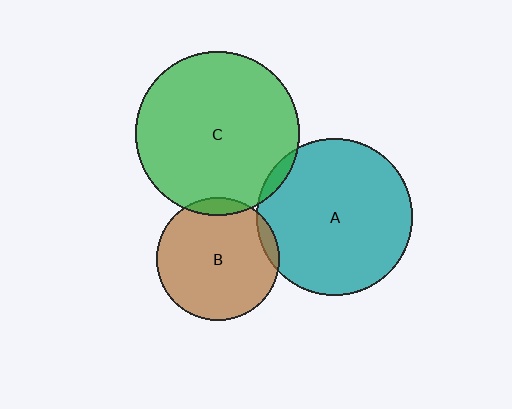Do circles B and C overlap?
Yes.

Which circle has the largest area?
Circle C (green).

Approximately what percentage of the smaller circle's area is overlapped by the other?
Approximately 5%.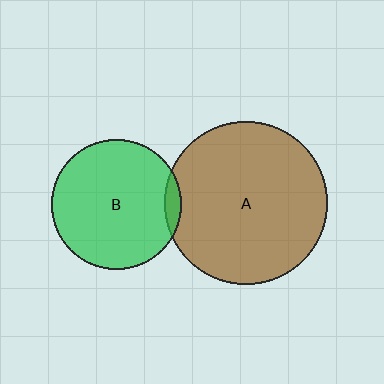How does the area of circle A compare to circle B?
Approximately 1.6 times.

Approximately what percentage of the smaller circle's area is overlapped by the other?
Approximately 5%.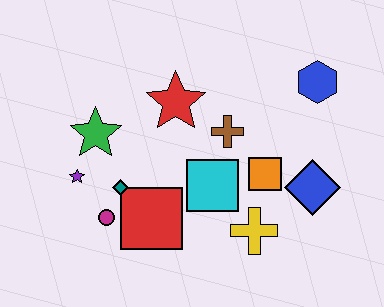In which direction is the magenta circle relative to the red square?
The magenta circle is to the left of the red square.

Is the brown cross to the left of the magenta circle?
No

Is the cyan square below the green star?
Yes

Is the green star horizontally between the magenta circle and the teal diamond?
No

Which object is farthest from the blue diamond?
The purple star is farthest from the blue diamond.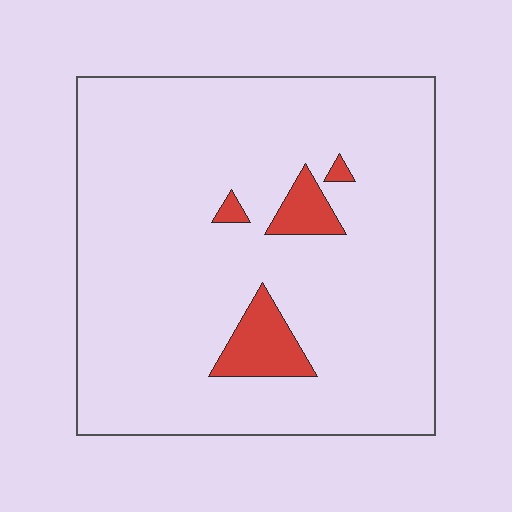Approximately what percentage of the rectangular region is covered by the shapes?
Approximately 5%.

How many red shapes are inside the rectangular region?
4.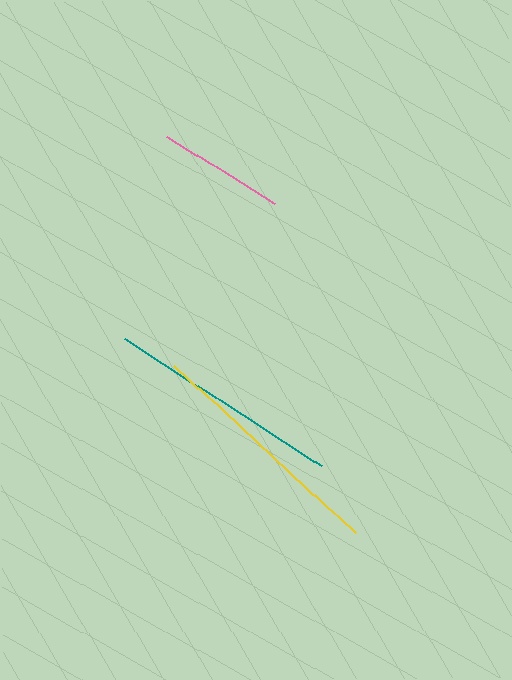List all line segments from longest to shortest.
From longest to shortest: yellow, teal, pink.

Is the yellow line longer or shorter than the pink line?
The yellow line is longer than the pink line.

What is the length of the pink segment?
The pink segment is approximately 126 pixels long.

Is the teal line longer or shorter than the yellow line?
The yellow line is longer than the teal line.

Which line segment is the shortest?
The pink line is the shortest at approximately 126 pixels.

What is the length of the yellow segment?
The yellow segment is approximately 247 pixels long.